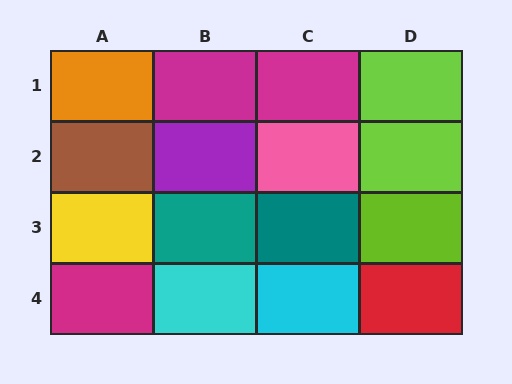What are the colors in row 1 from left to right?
Orange, magenta, magenta, lime.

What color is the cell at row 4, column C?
Cyan.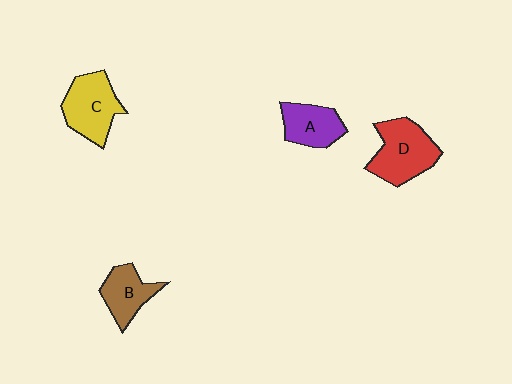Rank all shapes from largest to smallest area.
From largest to smallest: D (red), C (yellow), A (purple), B (brown).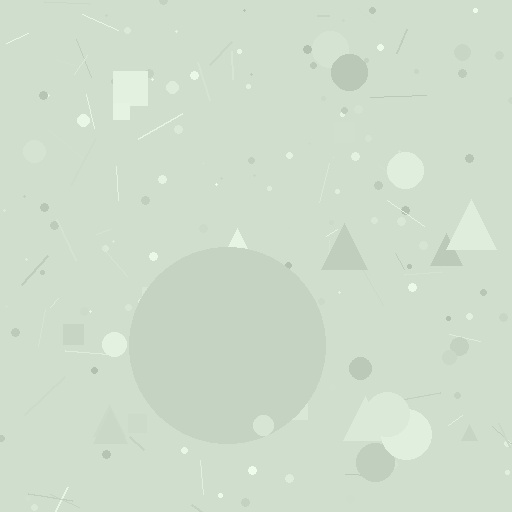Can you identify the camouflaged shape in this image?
The camouflaged shape is a circle.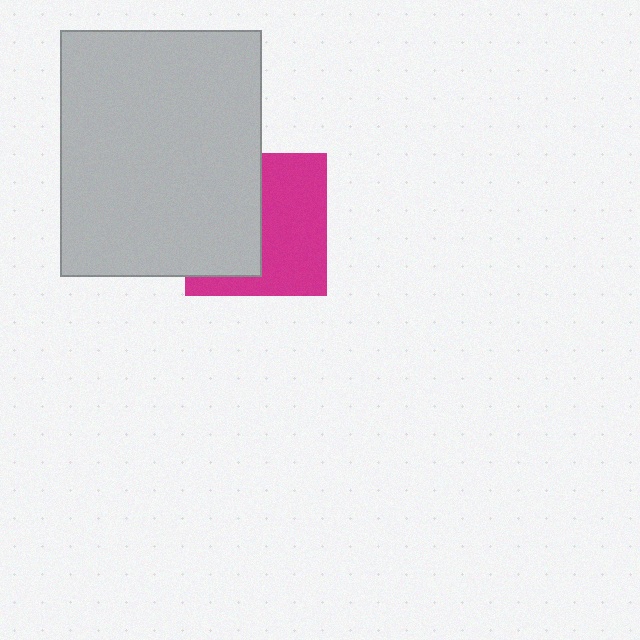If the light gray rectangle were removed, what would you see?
You would see the complete magenta square.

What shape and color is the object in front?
The object in front is a light gray rectangle.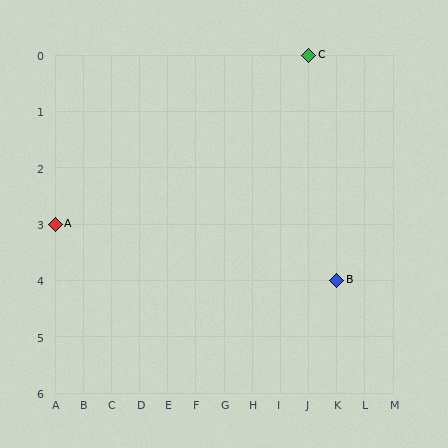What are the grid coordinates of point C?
Point C is at grid coordinates (J, 0).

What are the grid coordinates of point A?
Point A is at grid coordinates (A, 3).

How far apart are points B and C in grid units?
Points B and C are 1 column and 4 rows apart (about 4.1 grid units diagonally).